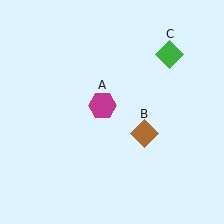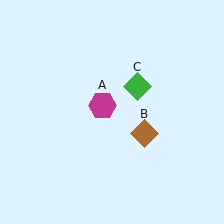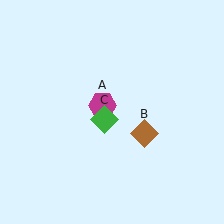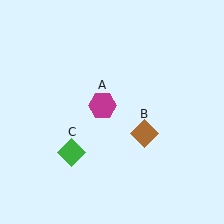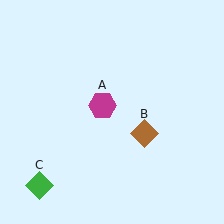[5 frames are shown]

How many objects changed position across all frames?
1 object changed position: green diamond (object C).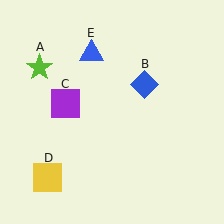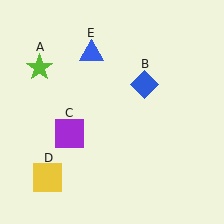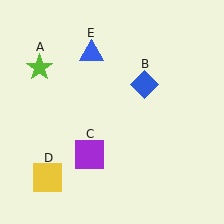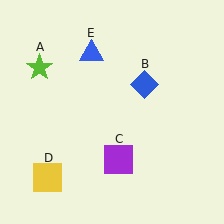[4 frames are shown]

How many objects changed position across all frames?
1 object changed position: purple square (object C).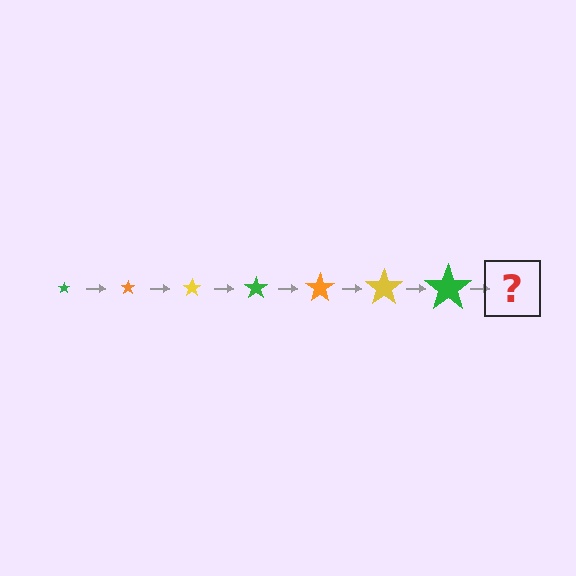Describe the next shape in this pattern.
It should be an orange star, larger than the previous one.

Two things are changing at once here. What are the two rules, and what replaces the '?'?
The two rules are that the star grows larger each step and the color cycles through green, orange, and yellow. The '?' should be an orange star, larger than the previous one.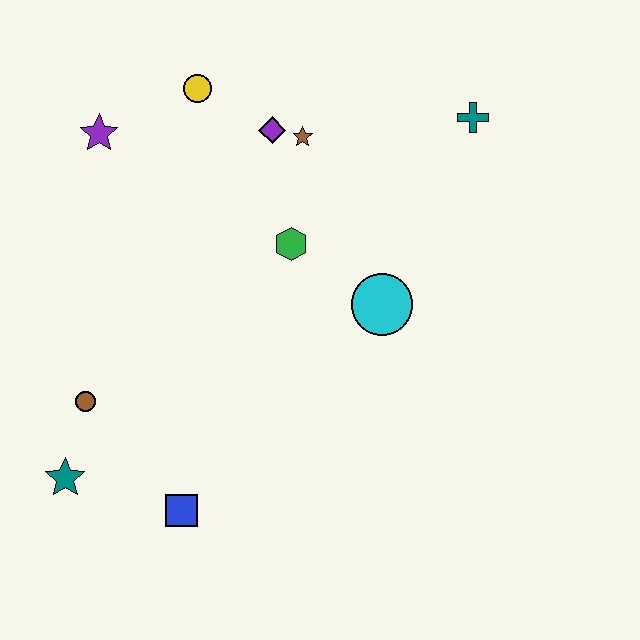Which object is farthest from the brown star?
The teal star is farthest from the brown star.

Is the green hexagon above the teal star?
Yes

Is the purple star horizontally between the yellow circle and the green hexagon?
No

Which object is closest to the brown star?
The purple diamond is closest to the brown star.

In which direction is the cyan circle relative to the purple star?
The cyan circle is to the right of the purple star.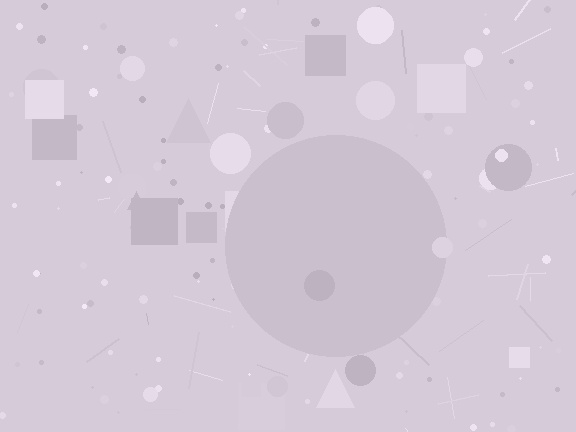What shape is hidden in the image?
A circle is hidden in the image.